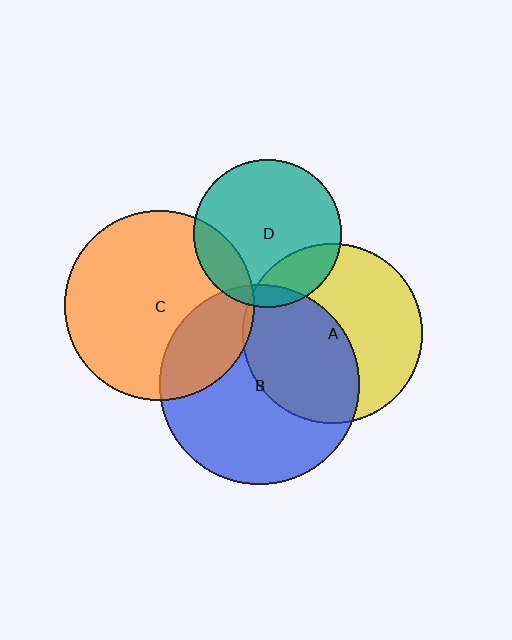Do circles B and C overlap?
Yes.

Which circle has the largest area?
Circle B (blue).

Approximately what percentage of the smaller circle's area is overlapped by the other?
Approximately 25%.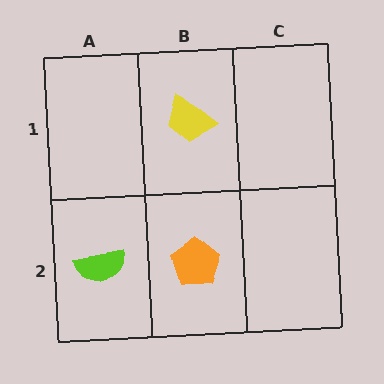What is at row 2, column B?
An orange pentagon.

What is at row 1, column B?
A yellow trapezoid.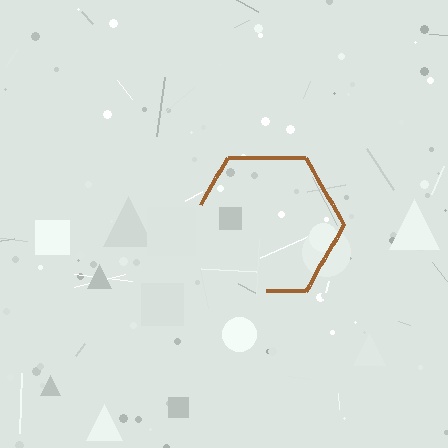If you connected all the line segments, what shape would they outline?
They would outline a hexagon.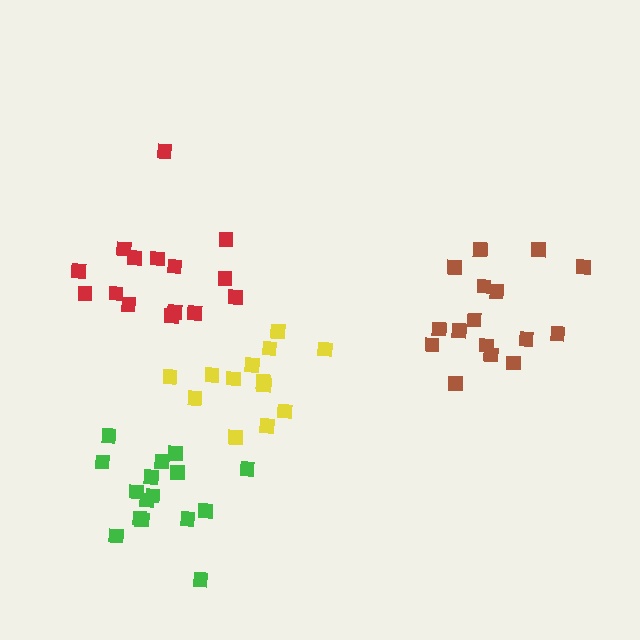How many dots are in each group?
Group 1: 16 dots, Group 2: 13 dots, Group 3: 16 dots, Group 4: 15 dots (60 total).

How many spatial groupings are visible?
There are 4 spatial groupings.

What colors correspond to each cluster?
The clusters are colored: brown, yellow, green, red.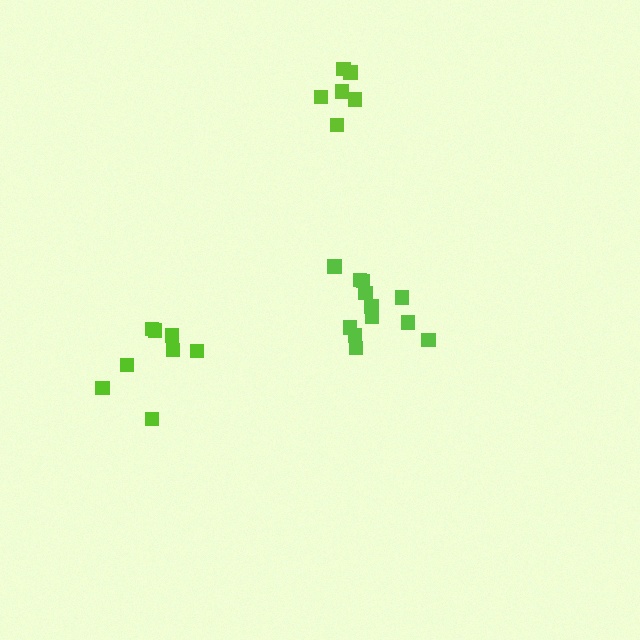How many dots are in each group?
Group 1: 12 dots, Group 2: 8 dots, Group 3: 6 dots (26 total).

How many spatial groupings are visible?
There are 3 spatial groupings.